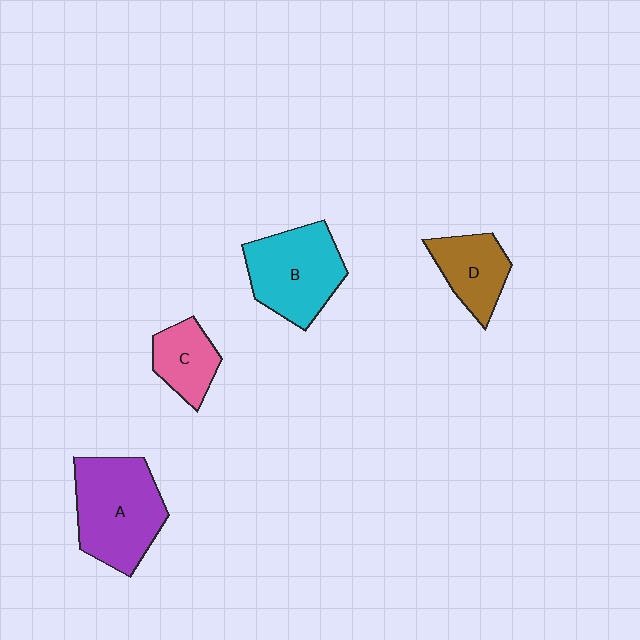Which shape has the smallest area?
Shape C (pink).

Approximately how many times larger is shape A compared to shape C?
Approximately 2.0 times.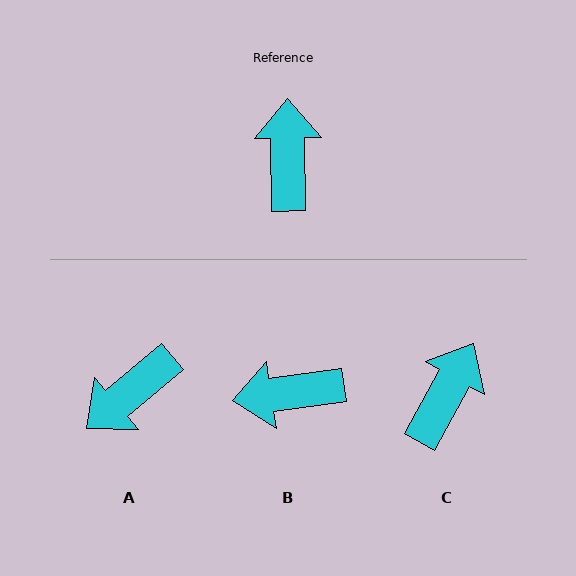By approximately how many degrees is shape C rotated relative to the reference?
Approximately 30 degrees clockwise.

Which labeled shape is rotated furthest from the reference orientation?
A, about 129 degrees away.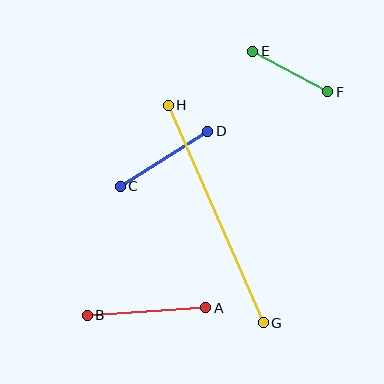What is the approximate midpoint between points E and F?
The midpoint is at approximately (290, 72) pixels.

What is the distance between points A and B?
The distance is approximately 118 pixels.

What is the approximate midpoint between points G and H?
The midpoint is at approximately (216, 214) pixels.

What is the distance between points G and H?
The distance is approximately 237 pixels.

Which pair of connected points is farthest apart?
Points G and H are farthest apart.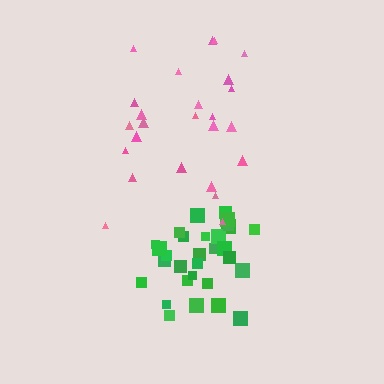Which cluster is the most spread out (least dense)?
Pink.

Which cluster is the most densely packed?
Green.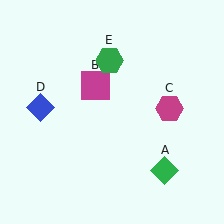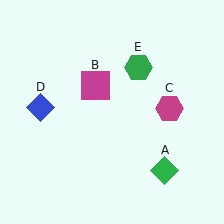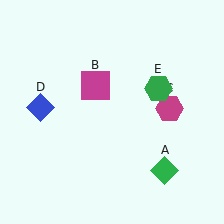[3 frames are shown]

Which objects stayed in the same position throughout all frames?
Green diamond (object A) and magenta square (object B) and magenta hexagon (object C) and blue diamond (object D) remained stationary.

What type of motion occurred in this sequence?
The green hexagon (object E) rotated clockwise around the center of the scene.